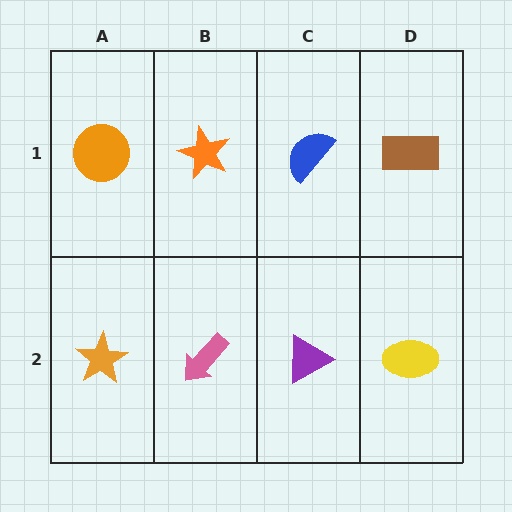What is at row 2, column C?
A purple triangle.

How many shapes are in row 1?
4 shapes.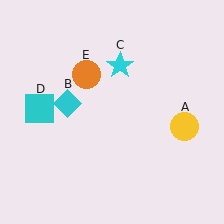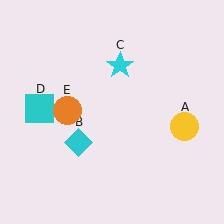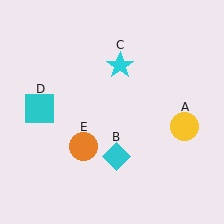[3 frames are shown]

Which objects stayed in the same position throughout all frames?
Yellow circle (object A) and cyan star (object C) and cyan square (object D) remained stationary.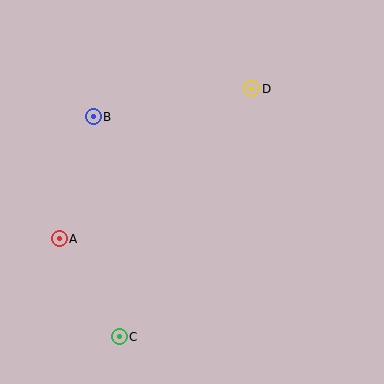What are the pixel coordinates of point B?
Point B is at (93, 117).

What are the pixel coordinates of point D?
Point D is at (252, 89).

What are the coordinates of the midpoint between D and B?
The midpoint between D and B is at (172, 103).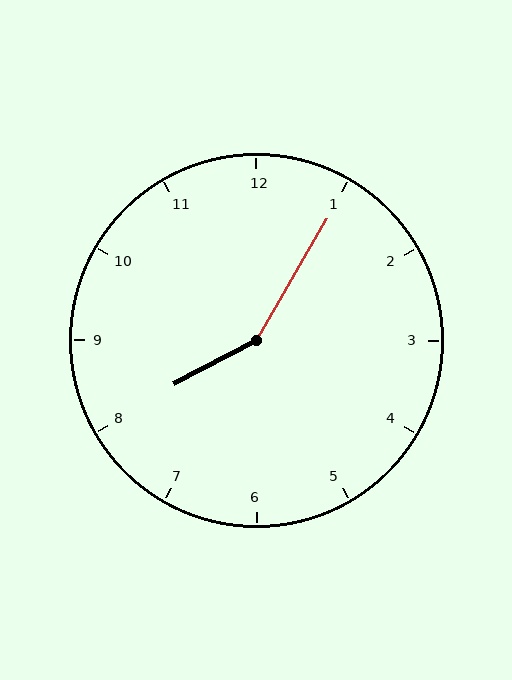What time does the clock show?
8:05.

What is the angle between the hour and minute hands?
Approximately 148 degrees.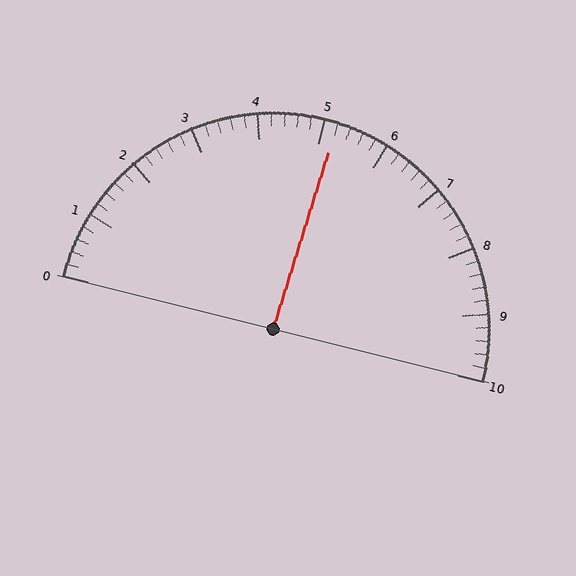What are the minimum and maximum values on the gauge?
The gauge ranges from 0 to 10.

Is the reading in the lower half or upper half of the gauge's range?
The reading is in the upper half of the range (0 to 10).